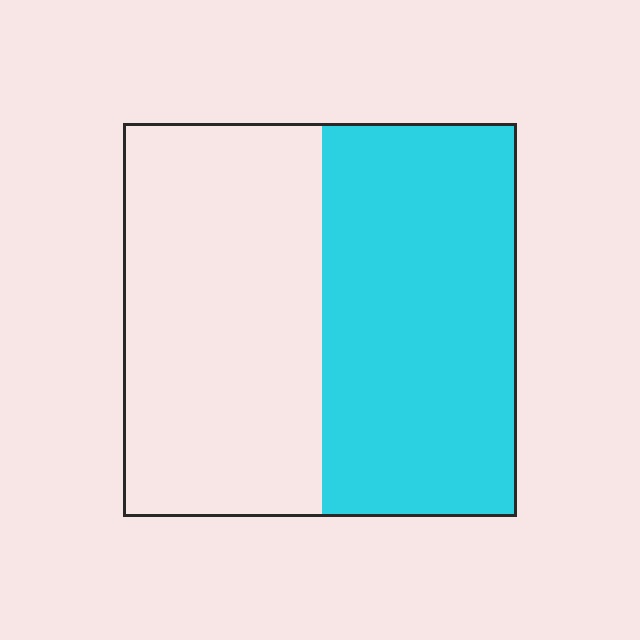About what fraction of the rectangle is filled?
About one half (1/2).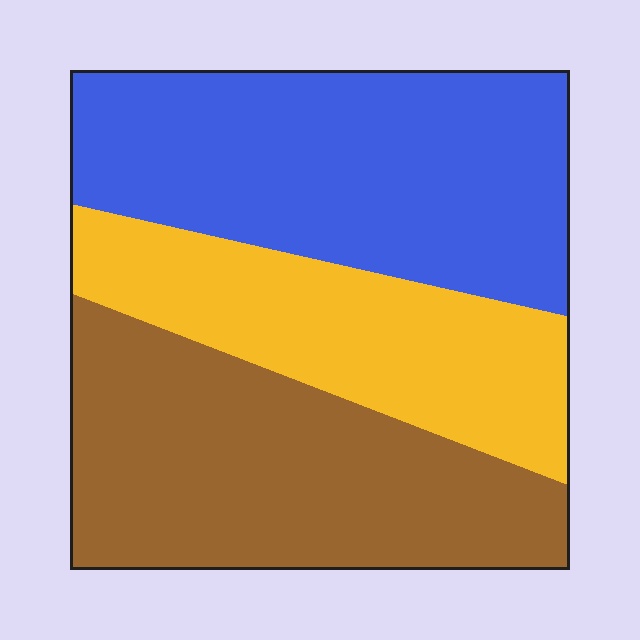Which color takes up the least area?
Yellow, at roughly 25%.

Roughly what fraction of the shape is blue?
Blue covers roughly 40% of the shape.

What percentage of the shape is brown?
Brown takes up between a third and a half of the shape.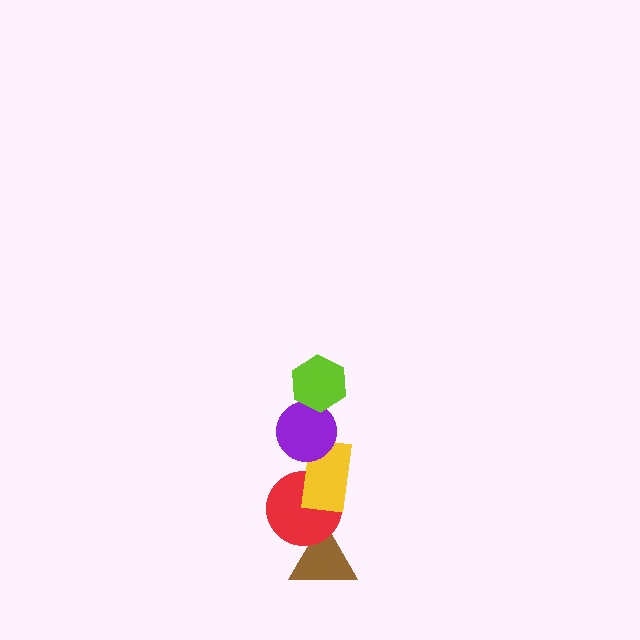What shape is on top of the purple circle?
The lime hexagon is on top of the purple circle.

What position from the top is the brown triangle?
The brown triangle is 5th from the top.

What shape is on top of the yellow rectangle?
The purple circle is on top of the yellow rectangle.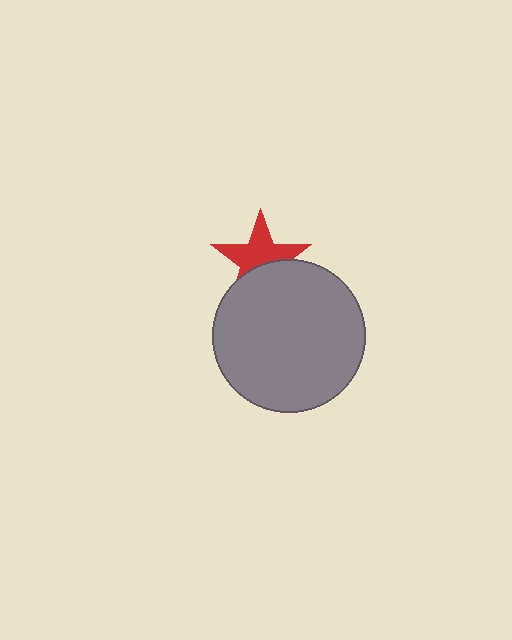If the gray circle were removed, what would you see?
You would see the complete red star.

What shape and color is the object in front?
The object in front is a gray circle.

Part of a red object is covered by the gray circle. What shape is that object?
It is a star.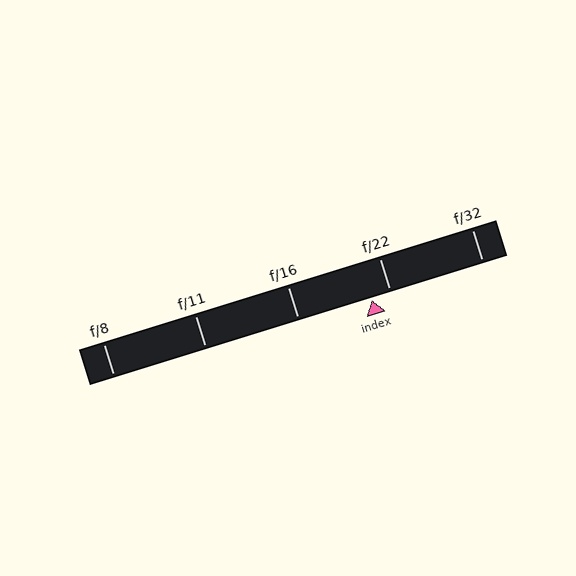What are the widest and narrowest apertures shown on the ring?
The widest aperture shown is f/8 and the narrowest is f/32.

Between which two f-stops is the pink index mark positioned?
The index mark is between f/16 and f/22.